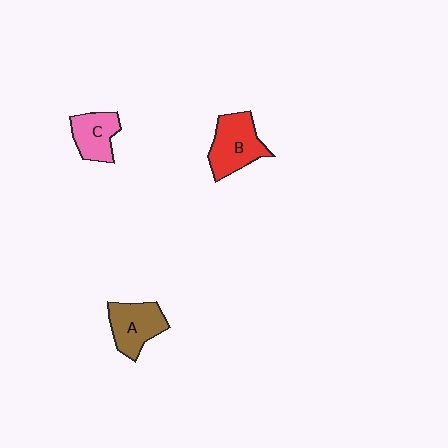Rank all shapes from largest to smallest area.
From largest to smallest: B (red), A (brown), C (pink).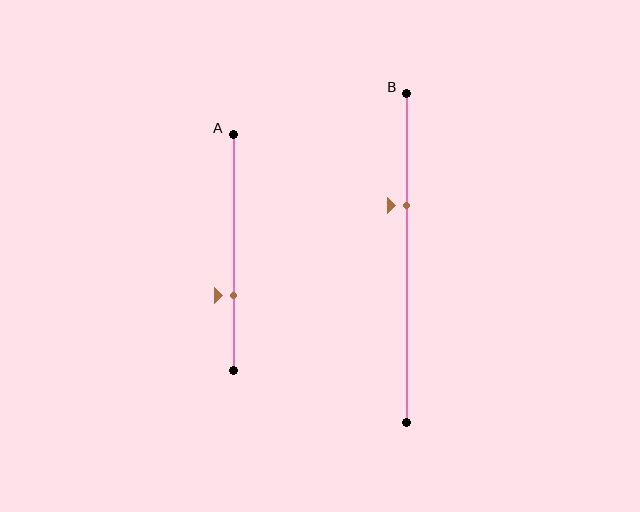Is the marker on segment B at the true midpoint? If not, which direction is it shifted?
No, the marker on segment B is shifted upward by about 16% of the segment length.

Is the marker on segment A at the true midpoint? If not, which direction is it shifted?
No, the marker on segment A is shifted downward by about 18% of the segment length.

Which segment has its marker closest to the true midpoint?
Segment B has its marker closest to the true midpoint.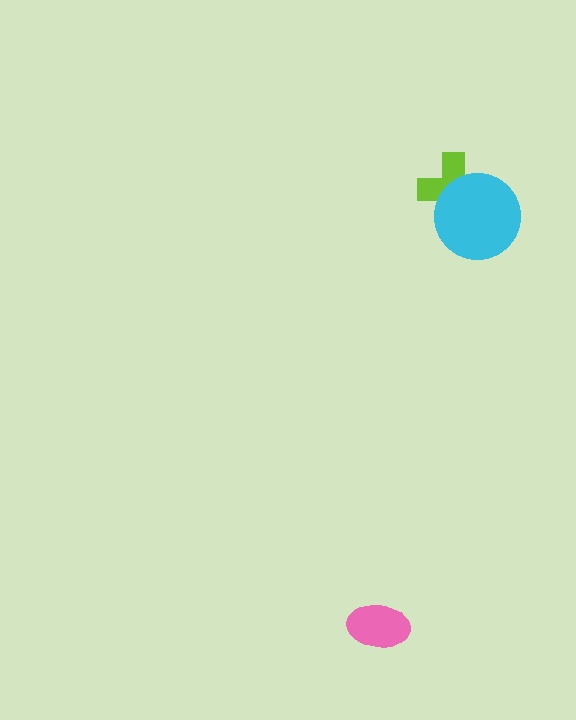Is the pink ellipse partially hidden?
No, no other shape covers it.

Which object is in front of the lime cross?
The cyan circle is in front of the lime cross.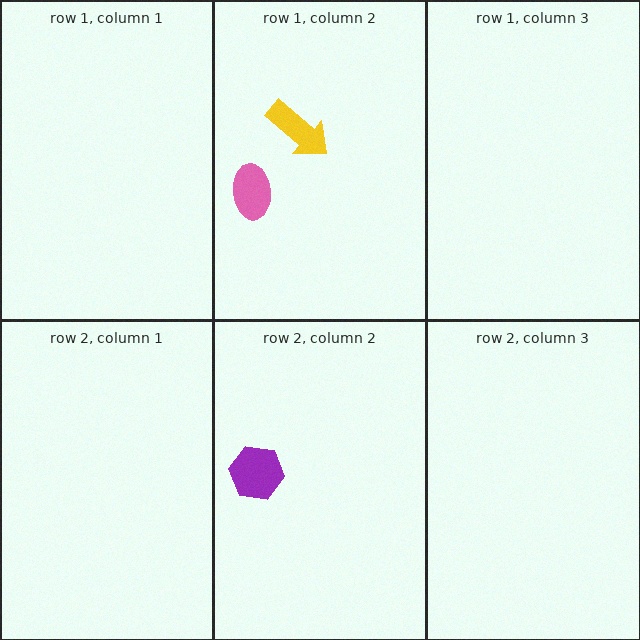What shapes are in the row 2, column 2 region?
The purple hexagon.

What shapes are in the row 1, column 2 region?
The pink ellipse, the yellow arrow.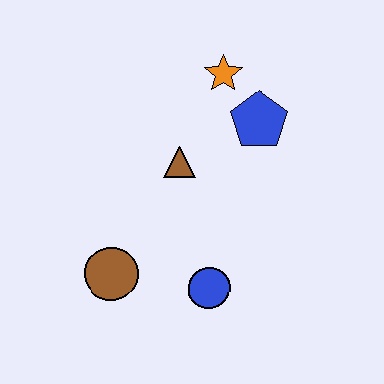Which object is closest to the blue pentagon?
The orange star is closest to the blue pentagon.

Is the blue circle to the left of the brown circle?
No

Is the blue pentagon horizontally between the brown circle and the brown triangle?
No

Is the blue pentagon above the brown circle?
Yes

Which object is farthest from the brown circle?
The orange star is farthest from the brown circle.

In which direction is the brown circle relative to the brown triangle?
The brown circle is below the brown triangle.